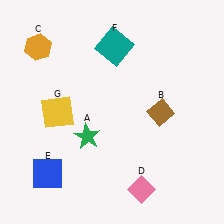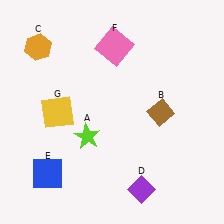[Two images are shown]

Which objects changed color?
A changed from green to lime. D changed from pink to purple. F changed from teal to pink.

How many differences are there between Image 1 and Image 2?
There are 3 differences between the two images.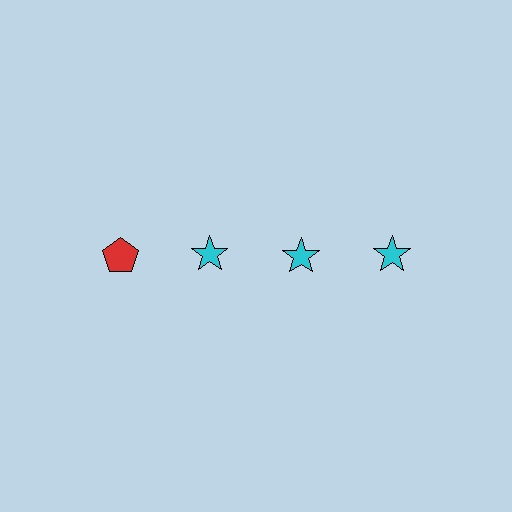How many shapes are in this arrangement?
There are 4 shapes arranged in a grid pattern.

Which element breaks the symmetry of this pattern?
The red pentagon in the top row, leftmost column breaks the symmetry. All other shapes are cyan stars.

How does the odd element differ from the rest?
It differs in both color (red instead of cyan) and shape (pentagon instead of star).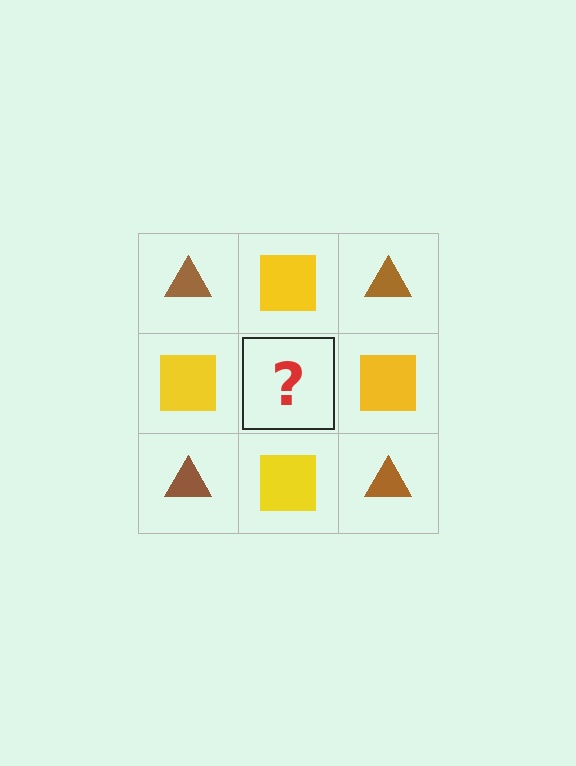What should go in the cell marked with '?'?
The missing cell should contain a brown triangle.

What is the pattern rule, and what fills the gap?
The rule is that it alternates brown triangle and yellow square in a checkerboard pattern. The gap should be filled with a brown triangle.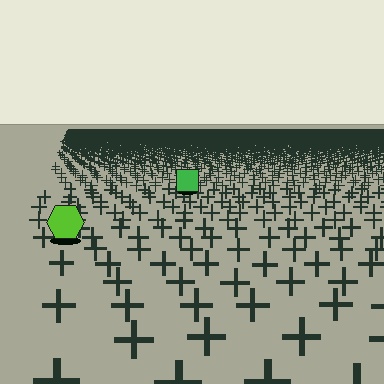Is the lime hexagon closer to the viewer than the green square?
Yes. The lime hexagon is closer — you can tell from the texture gradient: the ground texture is coarser near it.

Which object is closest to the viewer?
The lime hexagon is closest. The texture marks near it are larger and more spread out.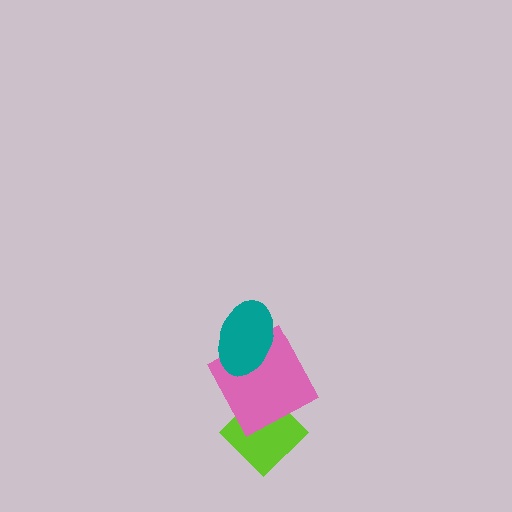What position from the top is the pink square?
The pink square is 2nd from the top.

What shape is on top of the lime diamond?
The pink square is on top of the lime diamond.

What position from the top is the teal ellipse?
The teal ellipse is 1st from the top.